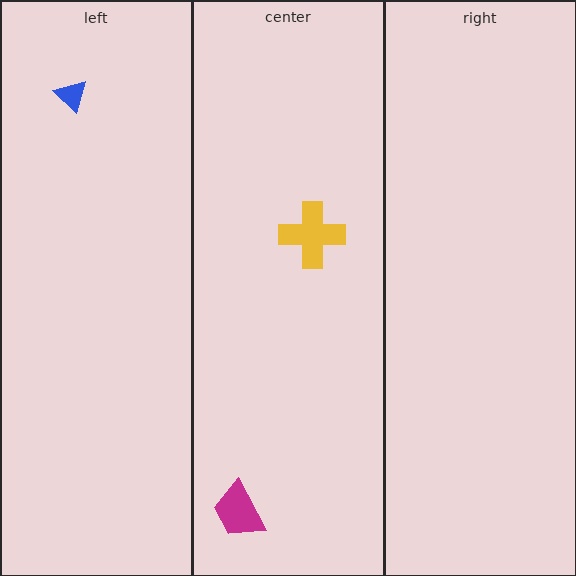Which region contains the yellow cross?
The center region.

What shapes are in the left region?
The blue triangle.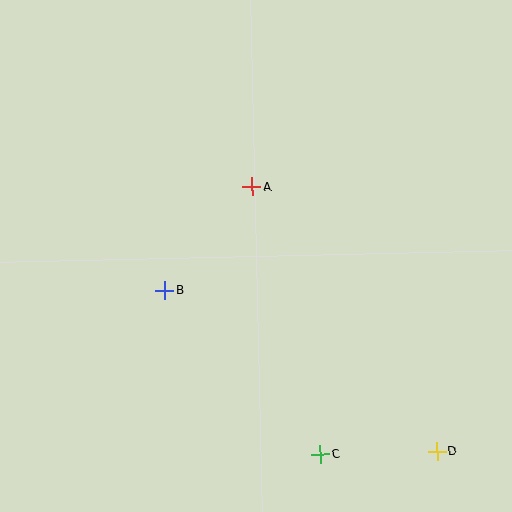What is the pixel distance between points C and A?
The distance between C and A is 276 pixels.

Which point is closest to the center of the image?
Point A at (252, 187) is closest to the center.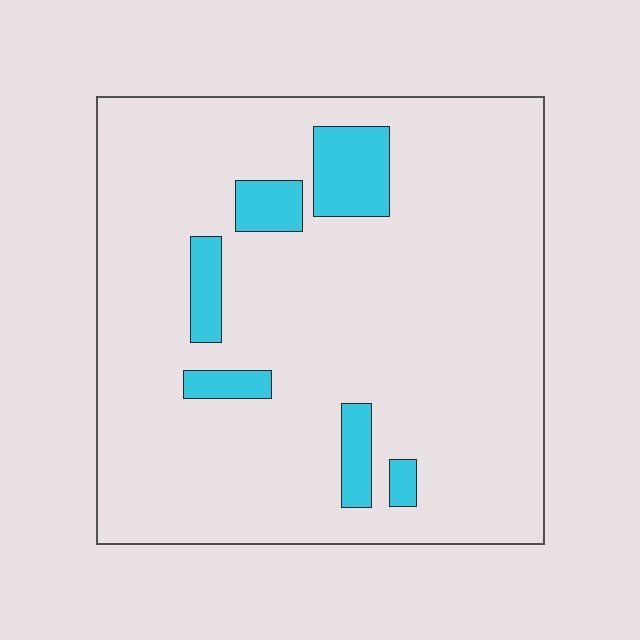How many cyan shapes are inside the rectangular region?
6.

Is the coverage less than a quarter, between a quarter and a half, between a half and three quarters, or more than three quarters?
Less than a quarter.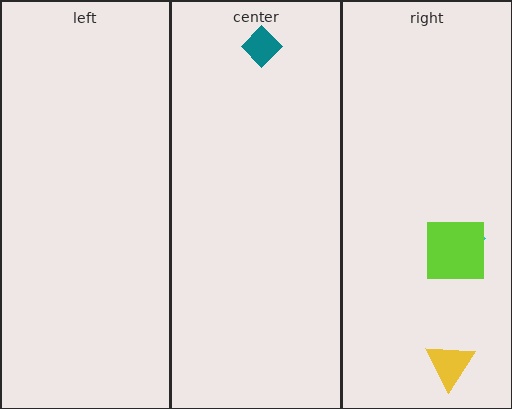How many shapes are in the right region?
3.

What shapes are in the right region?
The cyan arrow, the lime square, the yellow triangle.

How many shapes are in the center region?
1.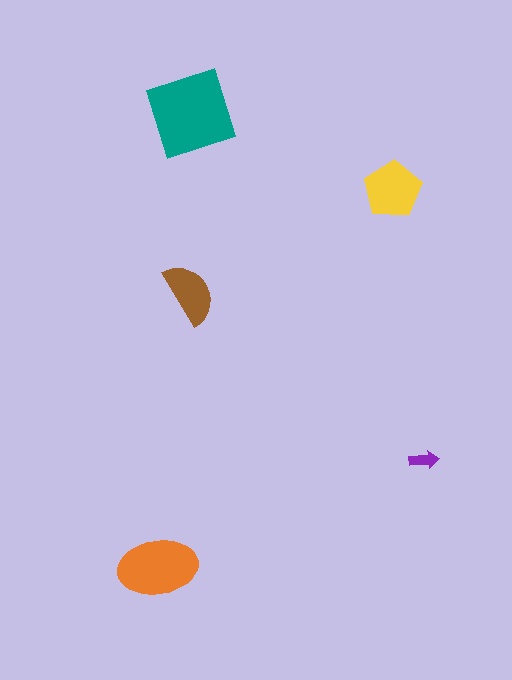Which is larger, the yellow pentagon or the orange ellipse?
The orange ellipse.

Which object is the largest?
The teal diamond.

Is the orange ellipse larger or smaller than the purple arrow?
Larger.